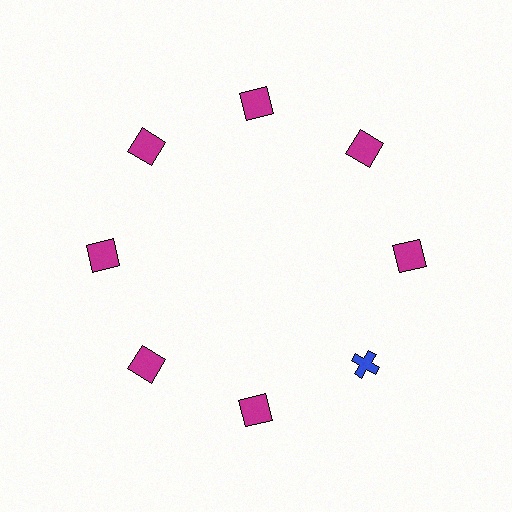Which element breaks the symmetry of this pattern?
The blue cross at roughly the 4 o'clock position breaks the symmetry. All other shapes are magenta squares.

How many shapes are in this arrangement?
There are 8 shapes arranged in a ring pattern.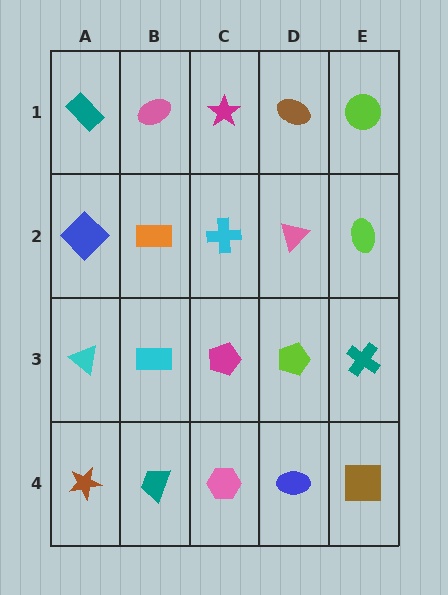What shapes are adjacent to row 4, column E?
A teal cross (row 3, column E), a blue ellipse (row 4, column D).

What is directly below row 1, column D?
A pink triangle.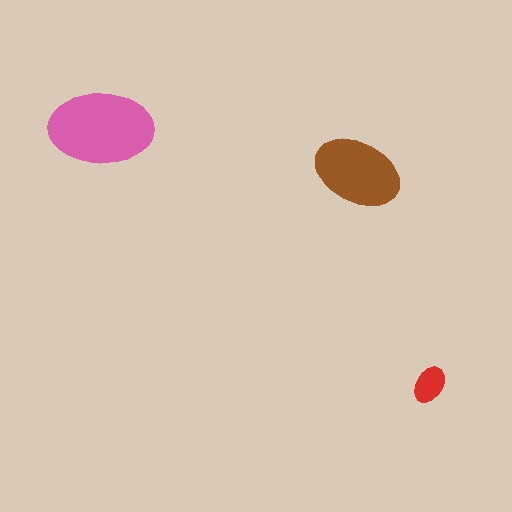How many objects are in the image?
There are 3 objects in the image.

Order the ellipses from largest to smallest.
the pink one, the brown one, the red one.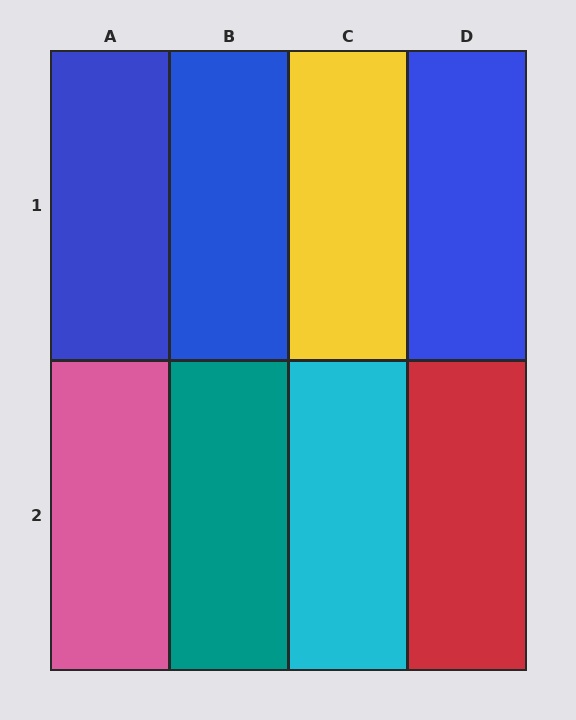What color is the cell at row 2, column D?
Red.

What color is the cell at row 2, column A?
Pink.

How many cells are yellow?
1 cell is yellow.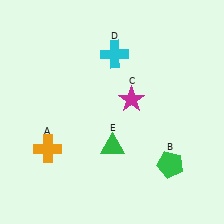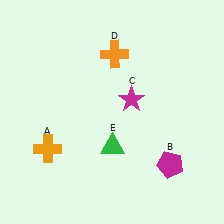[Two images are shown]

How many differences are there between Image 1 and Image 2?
There are 2 differences between the two images.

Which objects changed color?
B changed from green to magenta. D changed from cyan to orange.